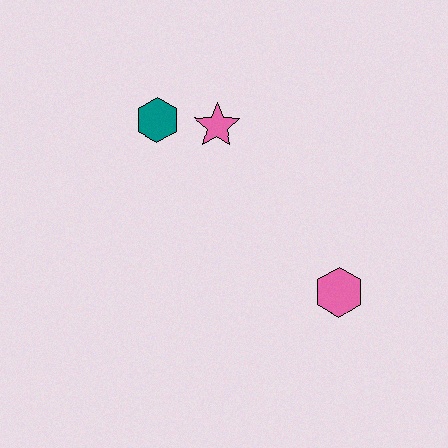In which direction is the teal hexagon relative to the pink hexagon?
The teal hexagon is to the left of the pink hexagon.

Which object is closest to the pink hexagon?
The pink star is closest to the pink hexagon.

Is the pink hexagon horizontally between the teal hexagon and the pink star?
No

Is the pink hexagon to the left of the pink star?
No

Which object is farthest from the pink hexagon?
The teal hexagon is farthest from the pink hexagon.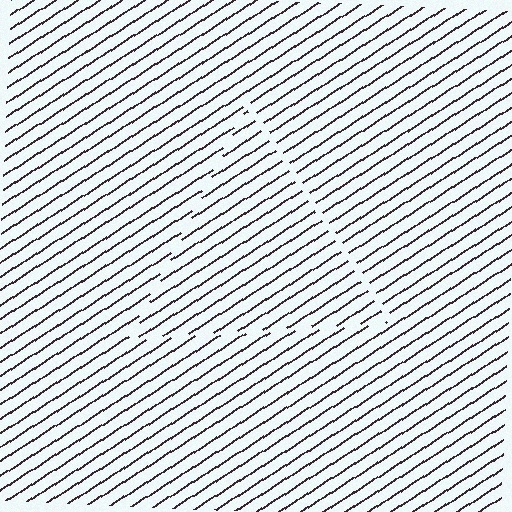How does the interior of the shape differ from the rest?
The interior of the shape contains the same grating, shifted by half a period — the contour is defined by the phase discontinuity where line-ends from the inner and outer gratings abut.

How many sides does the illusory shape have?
3 sides — the line-ends trace a triangle.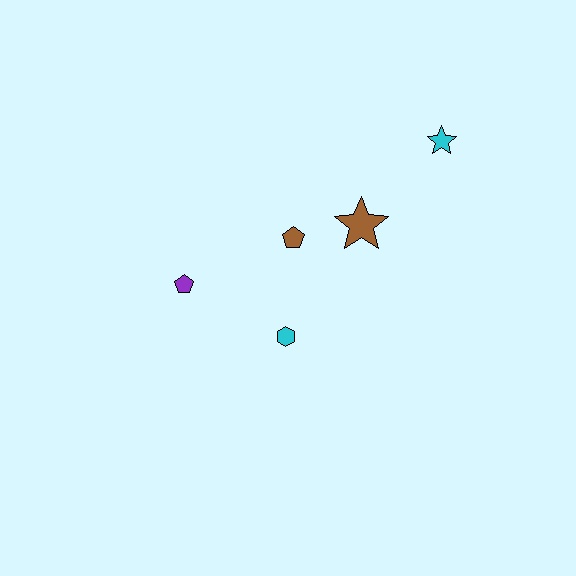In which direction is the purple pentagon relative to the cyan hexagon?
The purple pentagon is to the left of the cyan hexagon.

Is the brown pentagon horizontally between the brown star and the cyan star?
No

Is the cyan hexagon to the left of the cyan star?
Yes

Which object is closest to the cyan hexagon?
The brown pentagon is closest to the cyan hexagon.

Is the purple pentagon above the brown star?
No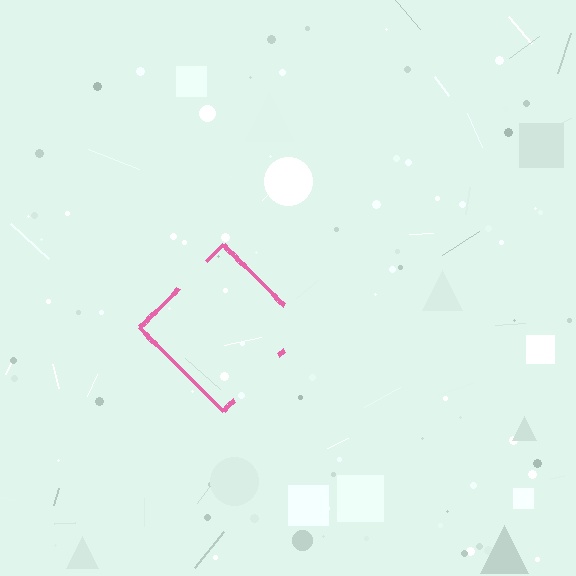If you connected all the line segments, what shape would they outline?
They would outline a diamond.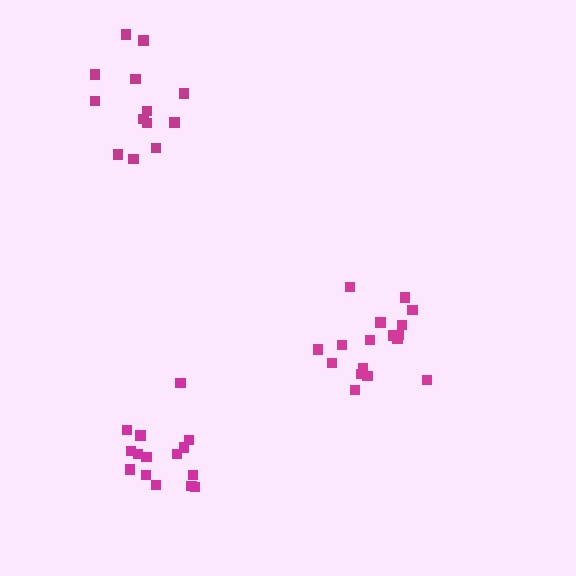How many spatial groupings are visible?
There are 3 spatial groupings.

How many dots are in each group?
Group 1: 15 dots, Group 2: 13 dots, Group 3: 17 dots (45 total).